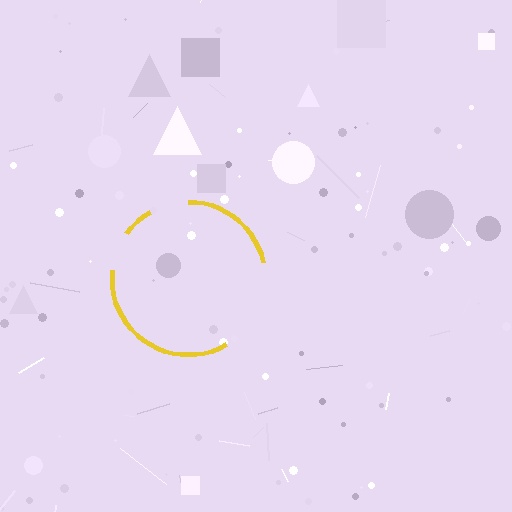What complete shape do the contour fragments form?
The contour fragments form a circle.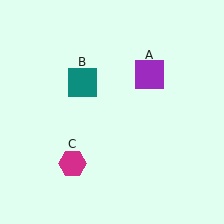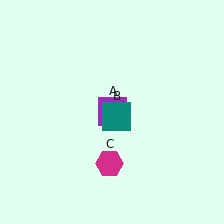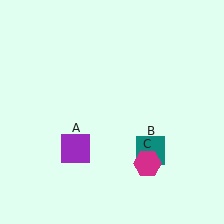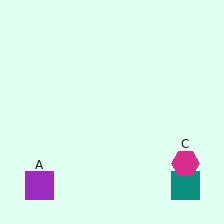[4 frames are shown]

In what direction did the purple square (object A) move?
The purple square (object A) moved down and to the left.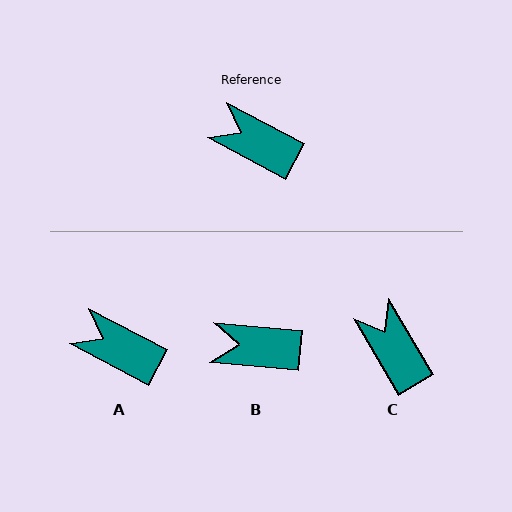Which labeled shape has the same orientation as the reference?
A.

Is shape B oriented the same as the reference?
No, it is off by about 23 degrees.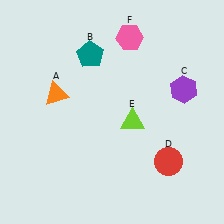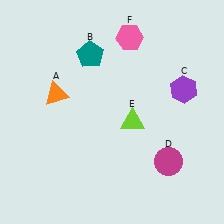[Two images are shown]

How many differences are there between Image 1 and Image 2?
There is 1 difference between the two images.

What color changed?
The circle (D) changed from red in Image 1 to magenta in Image 2.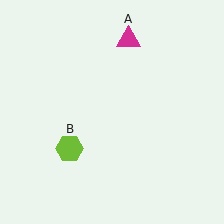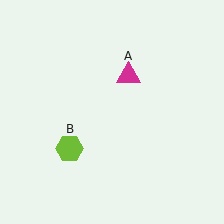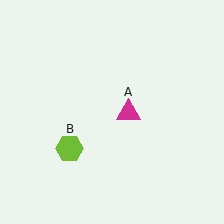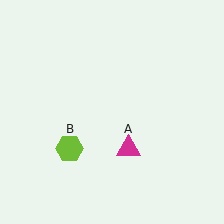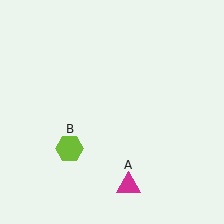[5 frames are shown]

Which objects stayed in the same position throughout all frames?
Lime hexagon (object B) remained stationary.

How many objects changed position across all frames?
1 object changed position: magenta triangle (object A).